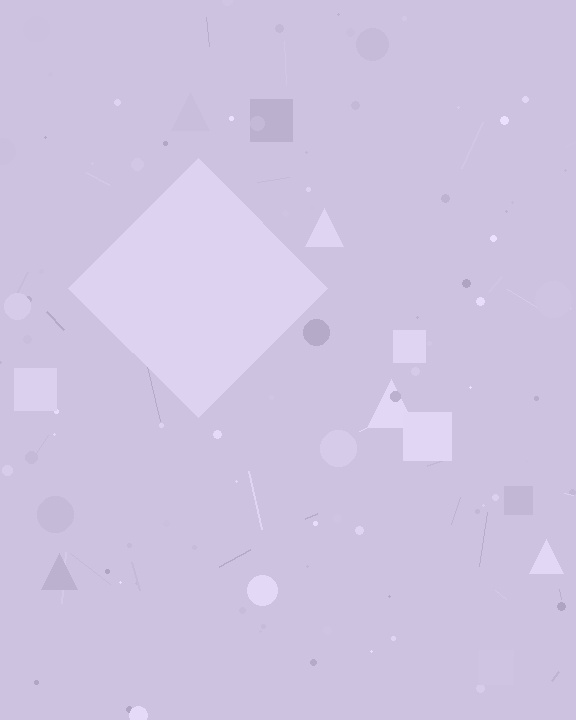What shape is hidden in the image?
A diamond is hidden in the image.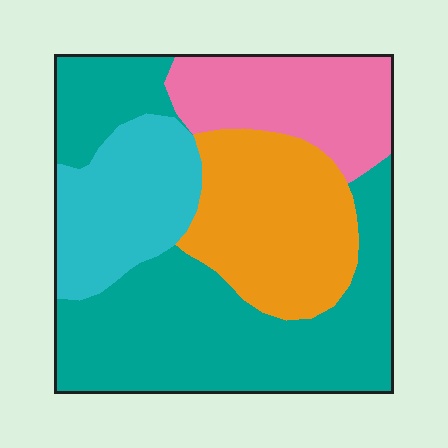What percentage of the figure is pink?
Pink covers roughly 15% of the figure.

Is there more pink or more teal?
Teal.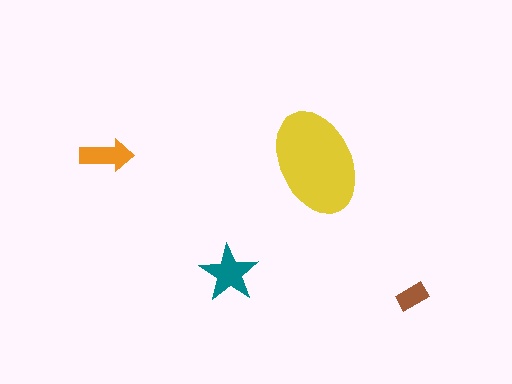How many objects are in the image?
There are 4 objects in the image.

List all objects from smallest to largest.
The brown rectangle, the orange arrow, the teal star, the yellow ellipse.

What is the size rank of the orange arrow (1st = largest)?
3rd.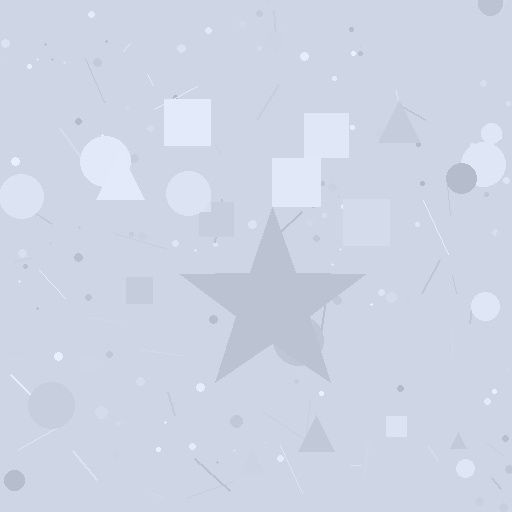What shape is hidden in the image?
A star is hidden in the image.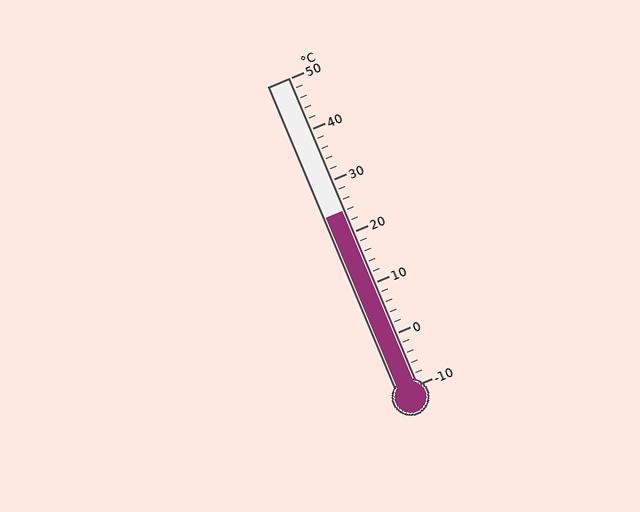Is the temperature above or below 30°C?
The temperature is below 30°C.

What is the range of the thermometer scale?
The thermometer scale ranges from -10°C to 50°C.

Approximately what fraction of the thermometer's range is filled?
The thermometer is filled to approximately 55% of its range.